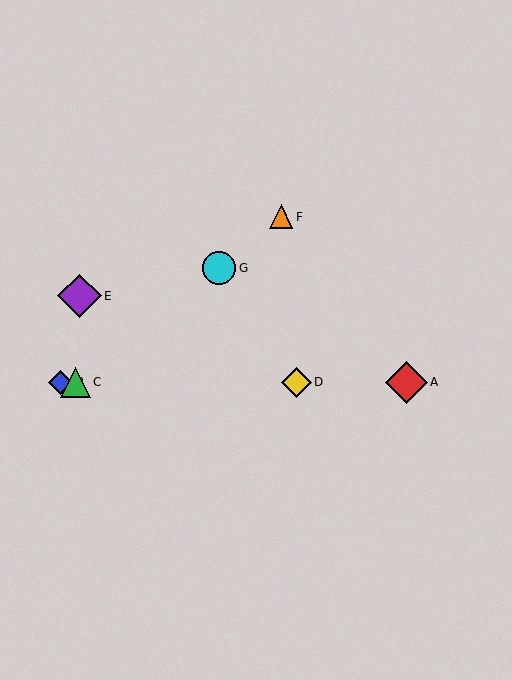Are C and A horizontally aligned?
Yes, both are at y≈382.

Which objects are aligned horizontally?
Objects A, B, C, D are aligned horizontally.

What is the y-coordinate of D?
Object D is at y≈382.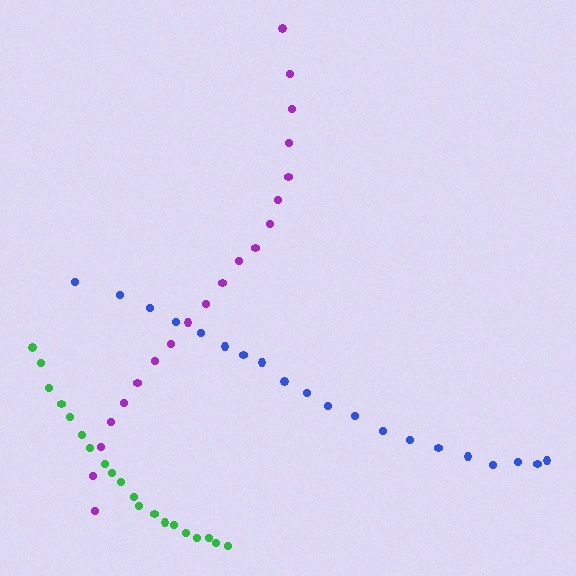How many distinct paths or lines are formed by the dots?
There are 3 distinct paths.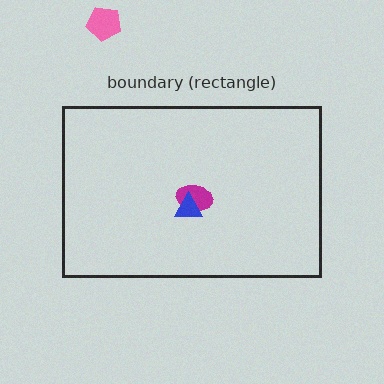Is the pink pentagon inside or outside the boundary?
Outside.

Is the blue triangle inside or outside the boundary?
Inside.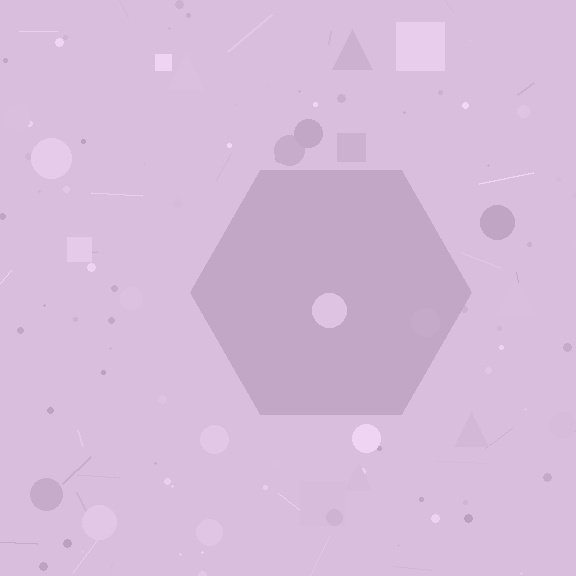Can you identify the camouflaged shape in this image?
The camouflaged shape is a hexagon.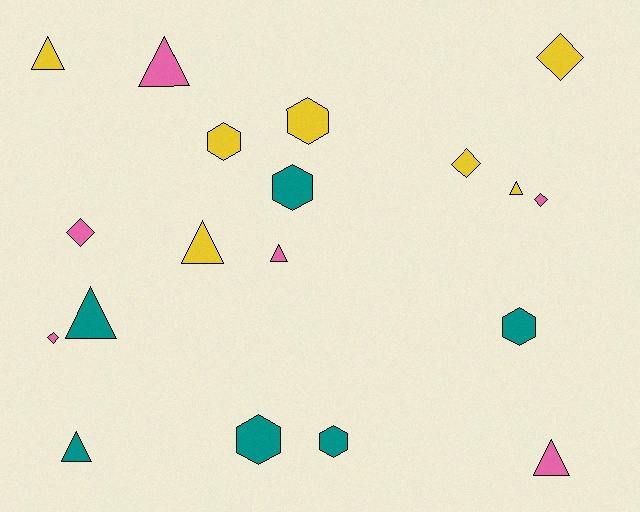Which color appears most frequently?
Yellow, with 7 objects.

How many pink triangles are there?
There are 3 pink triangles.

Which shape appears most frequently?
Triangle, with 8 objects.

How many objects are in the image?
There are 19 objects.